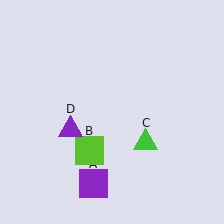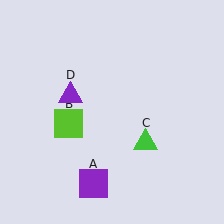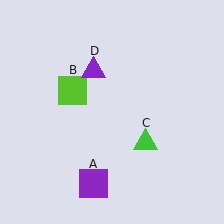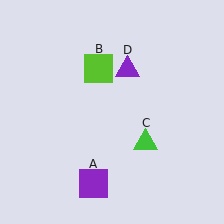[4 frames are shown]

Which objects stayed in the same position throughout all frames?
Purple square (object A) and green triangle (object C) remained stationary.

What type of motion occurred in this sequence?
The lime square (object B), purple triangle (object D) rotated clockwise around the center of the scene.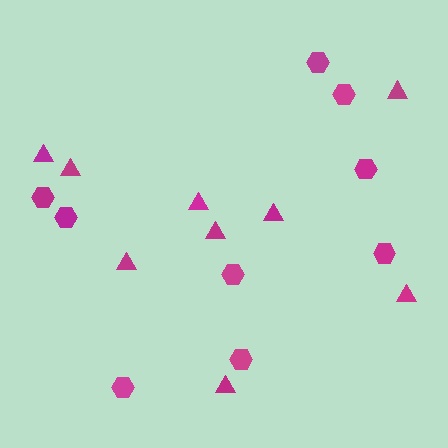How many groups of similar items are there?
There are 2 groups: one group of triangles (9) and one group of hexagons (9).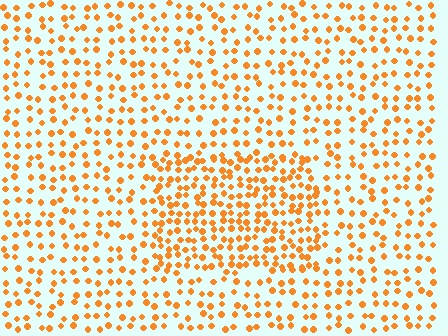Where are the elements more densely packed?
The elements are more densely packed inside the rectangle boundary.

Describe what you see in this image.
The image contains small orange elements arranged at two different densities. A rectangle-shaped region is visible where the elements are more densely packed than the surrounding area.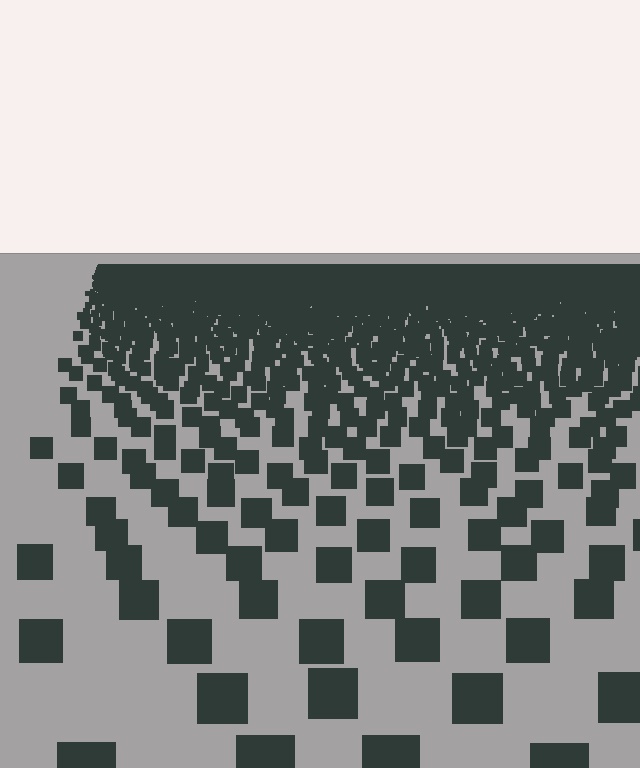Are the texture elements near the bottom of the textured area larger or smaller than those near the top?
Larger. Near the bottom, elements are closer to the viewer and appear at a bigger on-screen size.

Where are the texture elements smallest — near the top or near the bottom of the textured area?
Near the top.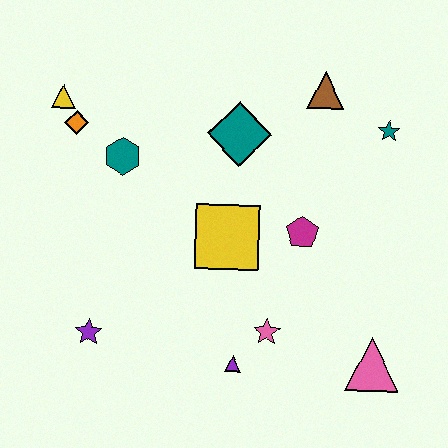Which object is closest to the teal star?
The brown triangle is closest to the teal star.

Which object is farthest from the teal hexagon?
The pink triangle is farthest from the teal hexagon.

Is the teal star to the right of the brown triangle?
Yes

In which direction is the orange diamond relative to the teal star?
The orange diamond is to the left of the teal star.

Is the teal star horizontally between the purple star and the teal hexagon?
No